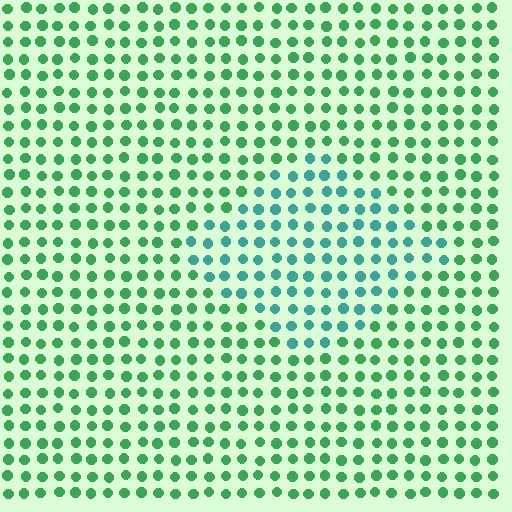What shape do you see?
I see a diamond.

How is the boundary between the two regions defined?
The boundary is defined purely by a slight shift in hue (about 37 degrees). Spacing, size, and orientation are identical on both sides.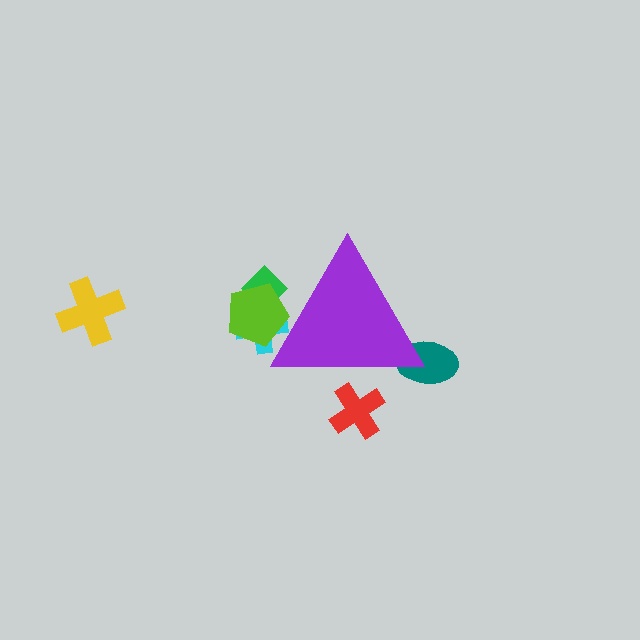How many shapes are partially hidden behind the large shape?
5 shapes are partially hidden.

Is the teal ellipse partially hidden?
Yes, the teal ellipse is partially hidden behind the purple triangle.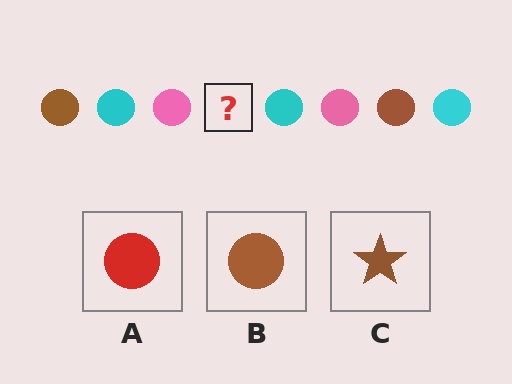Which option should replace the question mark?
Option B.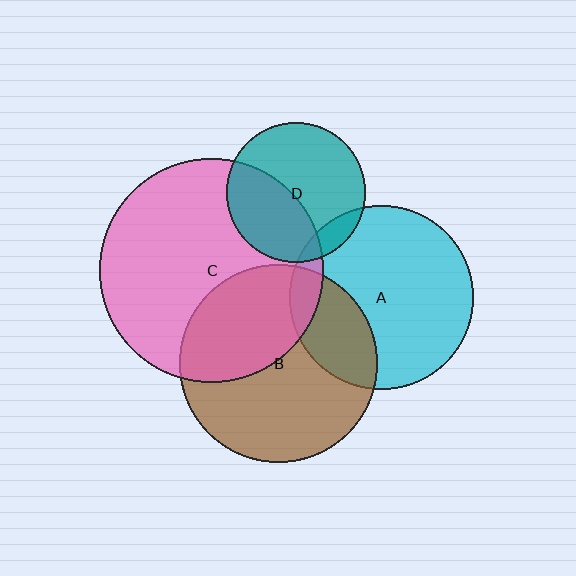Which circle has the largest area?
Circle C (pink).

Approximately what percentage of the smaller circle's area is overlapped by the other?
Approximately 40%.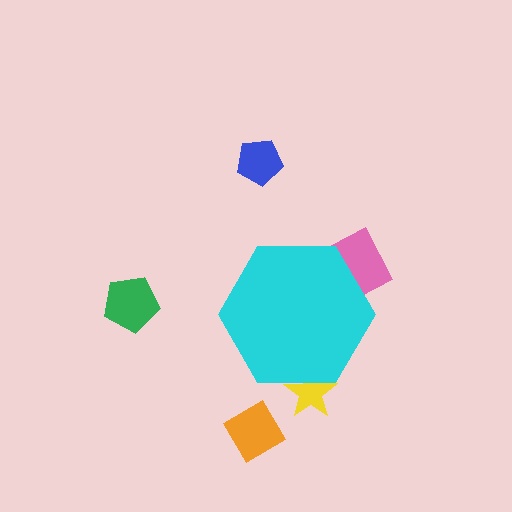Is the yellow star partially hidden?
Yes, the yellow star is partially hidden behind the cyan hexagon.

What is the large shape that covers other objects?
A cyan hexagon.